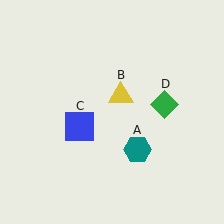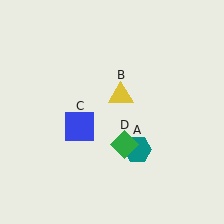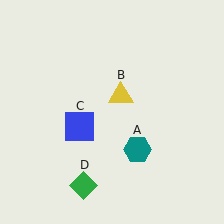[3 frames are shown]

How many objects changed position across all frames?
1 object changed position: green diamond (object D).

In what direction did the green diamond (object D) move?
The green diamond (object D) moved down and to the left.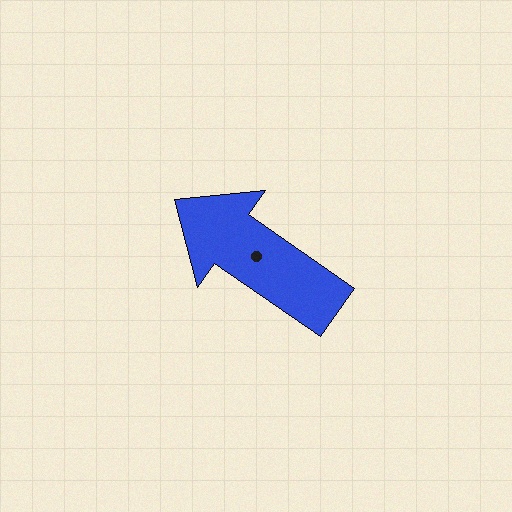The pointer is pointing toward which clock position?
Roughly 10 o'clock.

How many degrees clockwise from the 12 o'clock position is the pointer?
Approximately 305 degrees.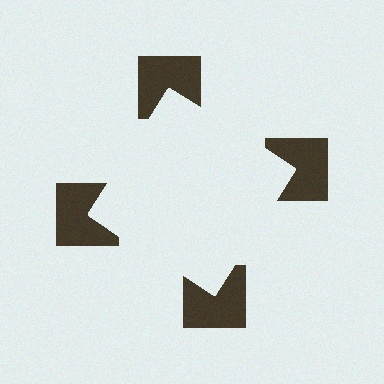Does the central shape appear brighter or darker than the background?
It typically appears slightly brighter than the background, even though no actual brightness change is drawn.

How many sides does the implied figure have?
4 sides.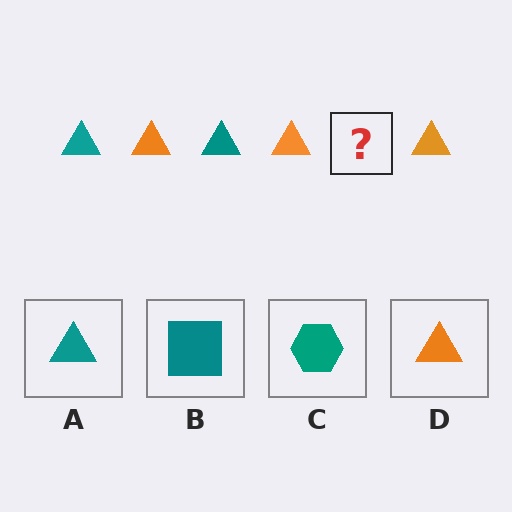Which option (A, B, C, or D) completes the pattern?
A.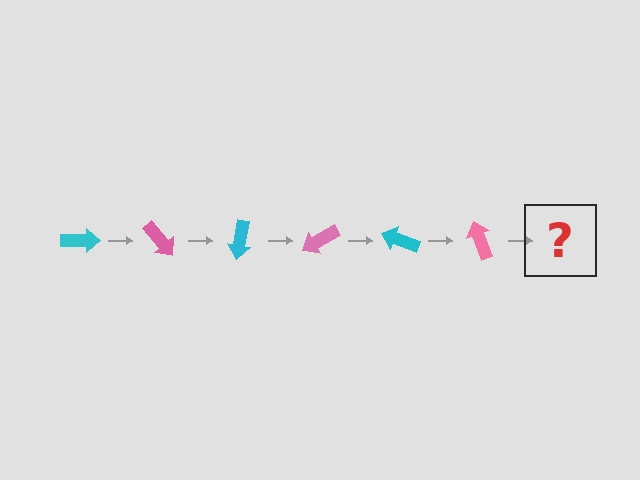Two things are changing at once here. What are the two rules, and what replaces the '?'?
The two rules are that it rotates 50 degrees each step and the color cycles through cyan and pink. The '?' should be a cyan arrow, rotated 300 degrees from the start.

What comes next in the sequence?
The next element should be a cyan arrow, rotated 300 degrees from the start.